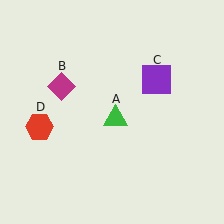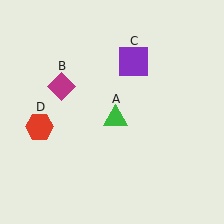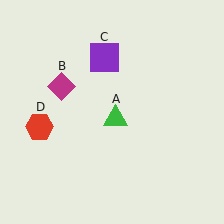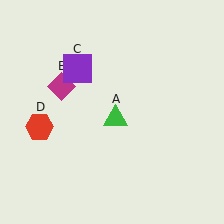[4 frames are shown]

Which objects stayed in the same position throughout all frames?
Green triangle (object A) and magenta diamond (object B) and red hexagon (object D) remained stationary.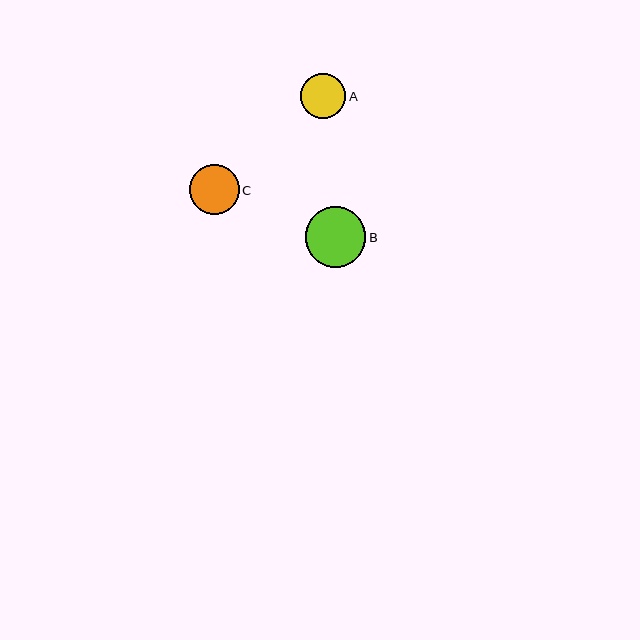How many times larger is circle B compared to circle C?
Circle B is approximately 1.2 times the size of circle C.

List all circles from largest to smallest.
From largest to smallest: B, C, A.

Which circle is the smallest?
Circle A is the smallest with a size of approximately 45 pixels.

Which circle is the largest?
Circle B is the largest with a size of approximately 60 pixels.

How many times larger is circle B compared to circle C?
Circle B is approximately 1.2 times the size of circle C.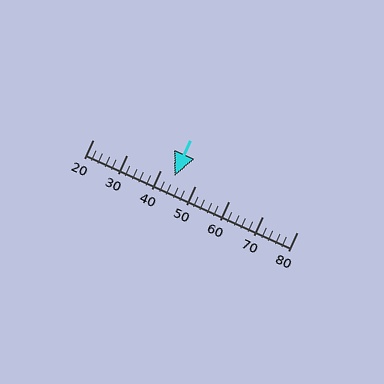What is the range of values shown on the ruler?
The ruler shows values from 20 to 80.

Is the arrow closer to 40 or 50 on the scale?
The arrow is closer to 40.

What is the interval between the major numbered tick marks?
The major tick marks are spaced 10 units apart.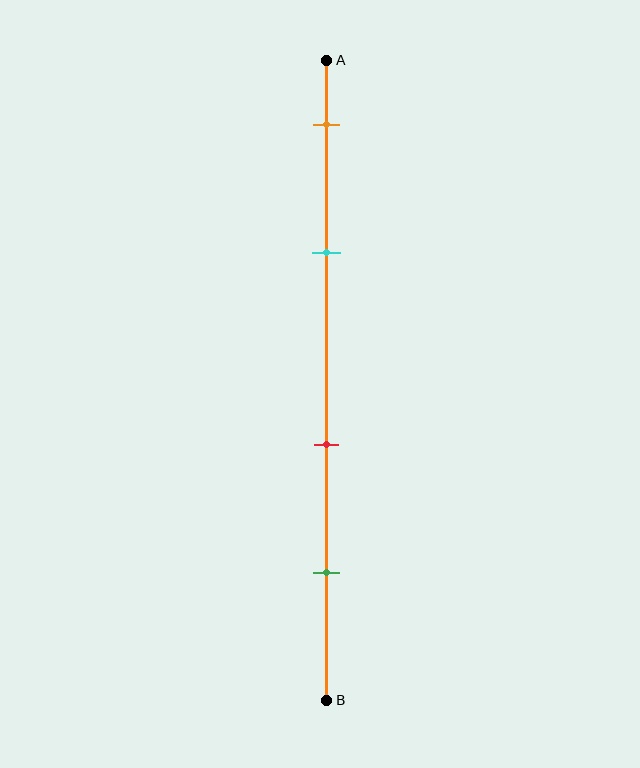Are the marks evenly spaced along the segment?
No, the marks are not evenly spaced.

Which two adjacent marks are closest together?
The orange and cyan marks are the closest adjacent pair.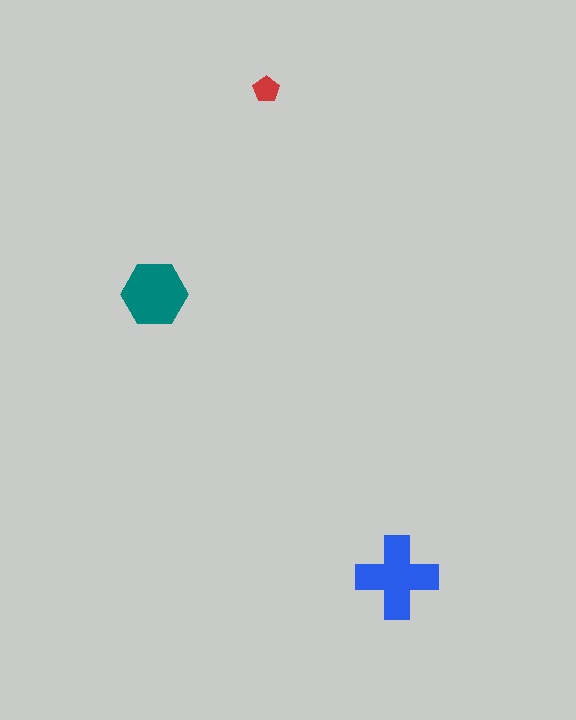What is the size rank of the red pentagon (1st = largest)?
3rd.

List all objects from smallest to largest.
The red pentagon, the teal hexagon, the blue cross.